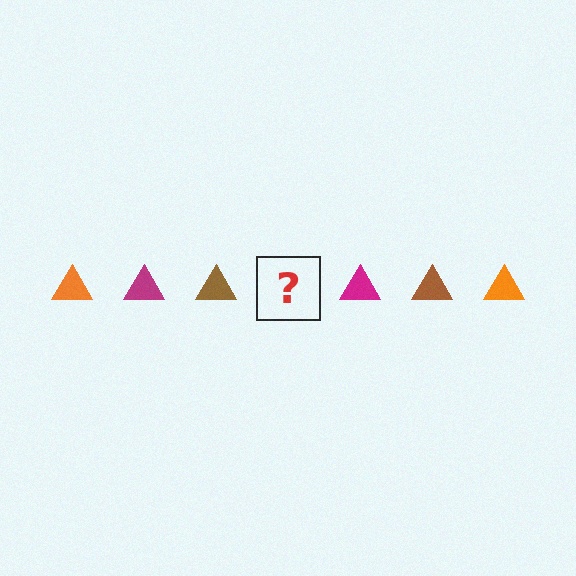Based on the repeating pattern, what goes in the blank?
The blank should be an orange triangle.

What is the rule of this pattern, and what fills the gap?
The rule is that the pattern cycles through orange, magenta, brown triangles. The gap should be filled with an orange triangle.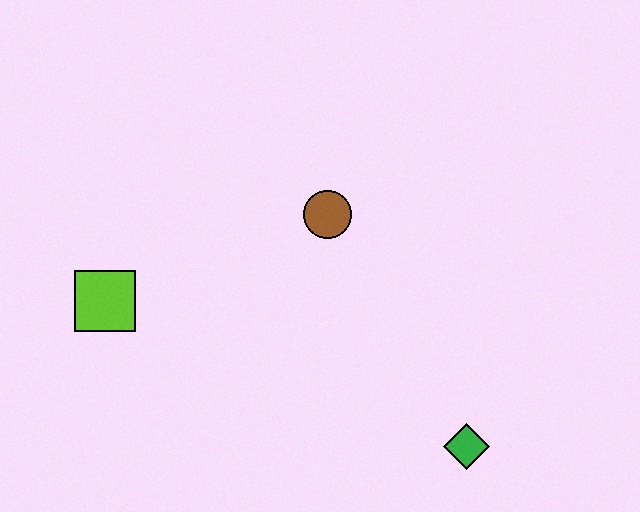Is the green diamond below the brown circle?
Yes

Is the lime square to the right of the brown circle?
No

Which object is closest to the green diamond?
The brown circle is closest to the green diamond.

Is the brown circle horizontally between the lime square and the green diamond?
Yes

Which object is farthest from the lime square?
The green diamond is farthest from the lime square.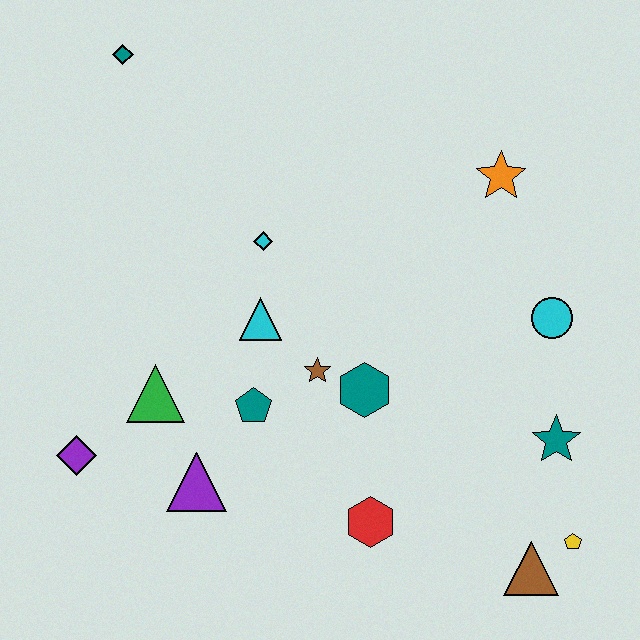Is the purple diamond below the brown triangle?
No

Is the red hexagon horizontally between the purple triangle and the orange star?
Yes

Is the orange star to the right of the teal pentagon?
Yes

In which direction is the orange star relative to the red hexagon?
The orange star is above the red hexagon.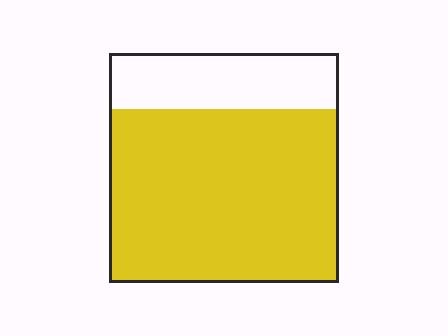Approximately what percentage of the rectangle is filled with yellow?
Approximately 75%.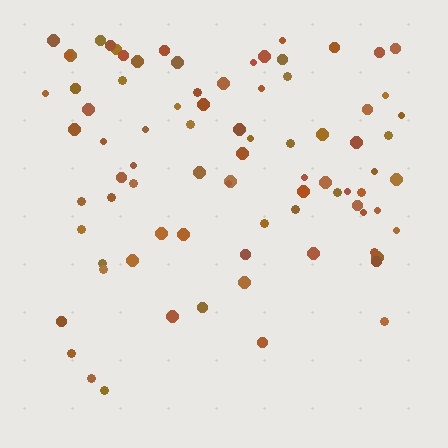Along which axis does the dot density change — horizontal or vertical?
Vertical.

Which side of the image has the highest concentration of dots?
The top.